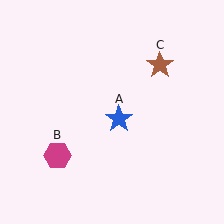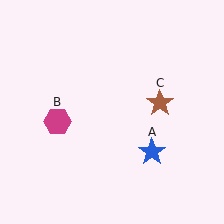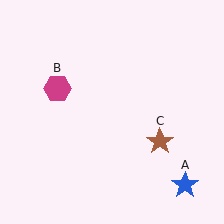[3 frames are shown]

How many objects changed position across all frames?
3 objects changed position: blue star (object A), magenta hexagon (object B), brown star (object C).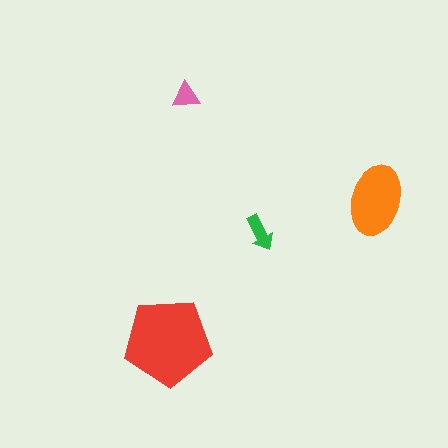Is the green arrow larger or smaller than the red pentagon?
Smaller.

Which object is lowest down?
The red pentagon is bottommost.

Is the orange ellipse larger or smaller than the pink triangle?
Larger.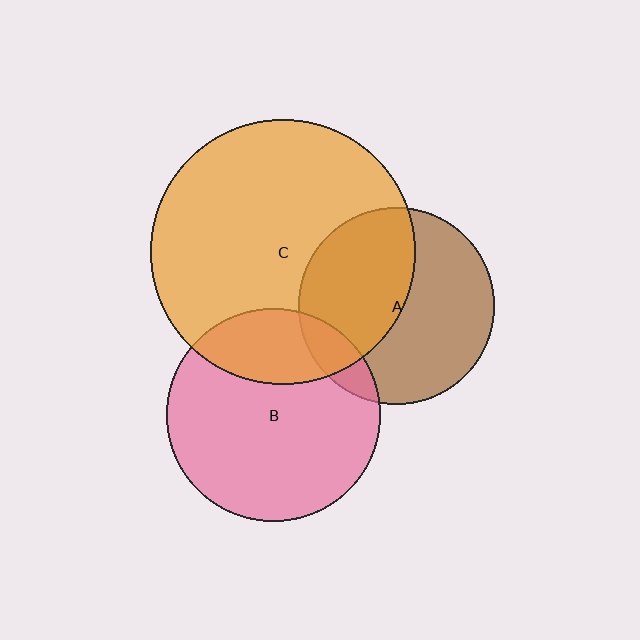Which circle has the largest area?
Circle C (orange).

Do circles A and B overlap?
Yes.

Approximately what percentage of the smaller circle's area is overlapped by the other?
Approximately 10%.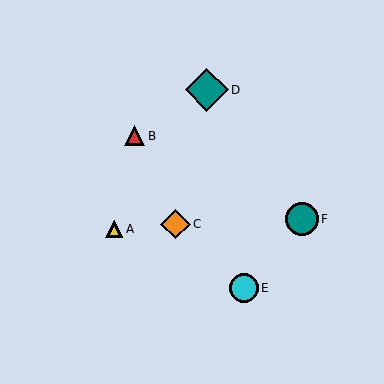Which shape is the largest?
The teal diamond (labeled D) is the largest.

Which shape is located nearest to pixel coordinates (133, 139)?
The red triangle (labeled B) at (134, 136) is nearest to that location.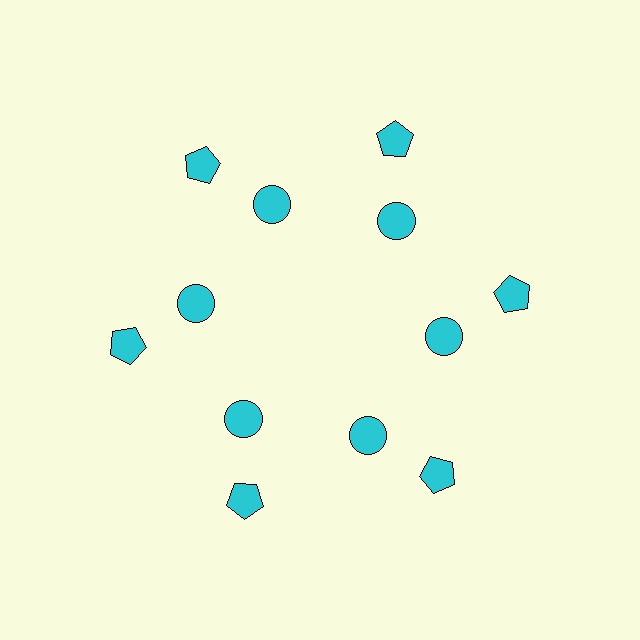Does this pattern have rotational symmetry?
Yes, this pattern has 6-fold rotational symmetry. It looks the same after rotating 60 degrees around the center.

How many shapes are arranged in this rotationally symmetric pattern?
There are 12 shapes, arranged in 6 groups of 2.